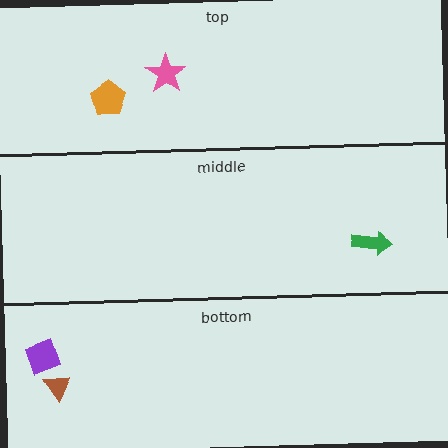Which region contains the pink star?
The top region.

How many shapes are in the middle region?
1.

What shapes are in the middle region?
The green arrow.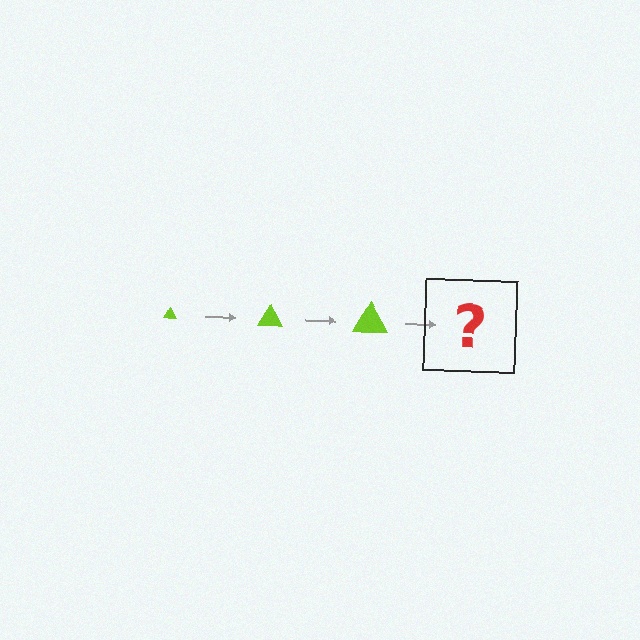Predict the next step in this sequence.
The next step is a lime triangle, larger than the previous one.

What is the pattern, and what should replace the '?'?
The pattern is that the triangle gets progressively larger each step. The '?' should be a lime triangle, larger than the previous one.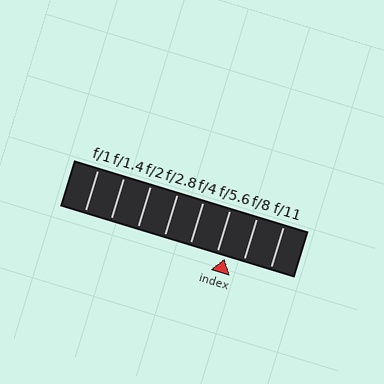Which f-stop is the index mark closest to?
The index mark is closest to f/5.6.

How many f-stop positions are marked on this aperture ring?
There are 8 f-stop positions marked.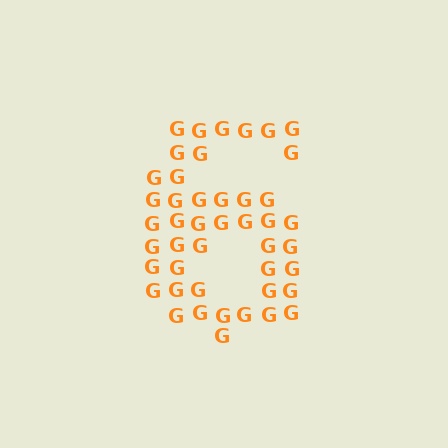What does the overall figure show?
The overall figure shows the digit 6.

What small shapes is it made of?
It is made of small letter G's.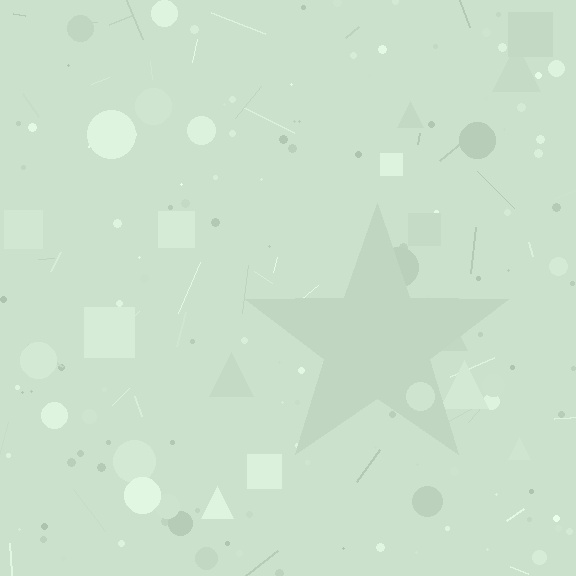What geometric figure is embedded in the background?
A star is embedded in the background.